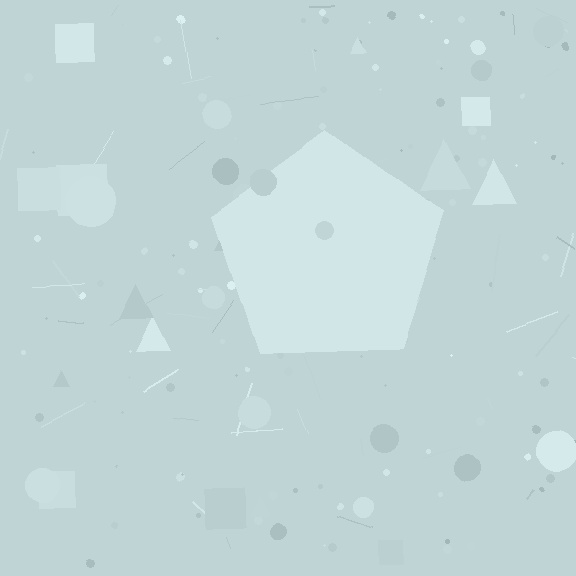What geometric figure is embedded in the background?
A pentagon is embedded in the background.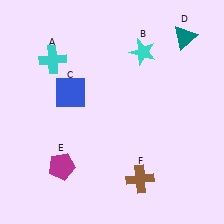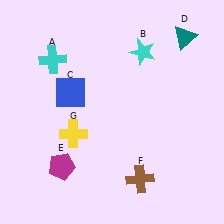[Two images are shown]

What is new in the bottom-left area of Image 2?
A yellow cross (G) was added in the bottom-left area of Image 2.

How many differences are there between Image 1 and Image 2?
There is 1 difference between the two images.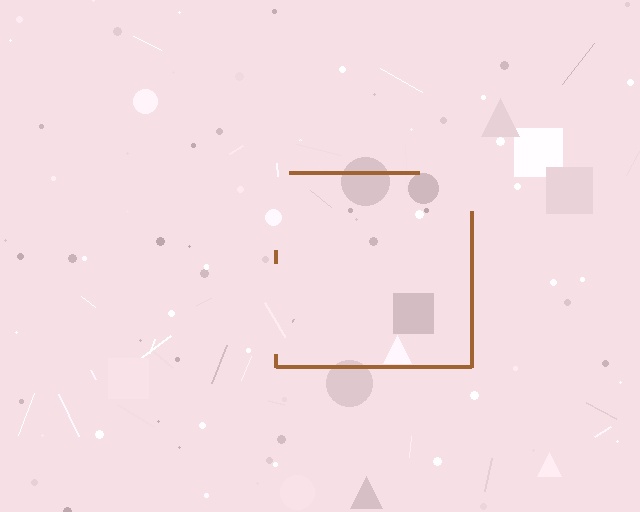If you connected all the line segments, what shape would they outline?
They would outline a square.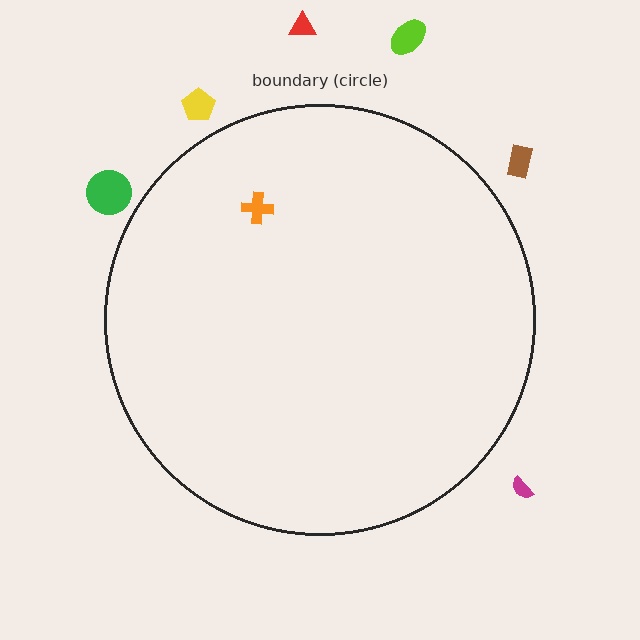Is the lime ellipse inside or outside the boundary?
Outside.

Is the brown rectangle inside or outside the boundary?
Outside.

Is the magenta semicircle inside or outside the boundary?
Outside.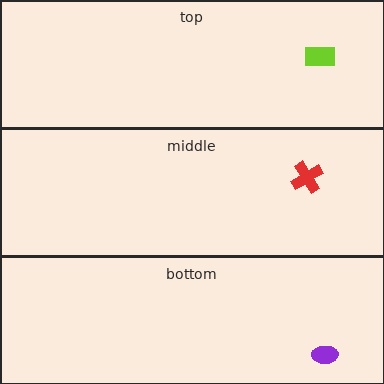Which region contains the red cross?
The middle region.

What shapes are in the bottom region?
The purple ellipse.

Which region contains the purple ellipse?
The bottom region.